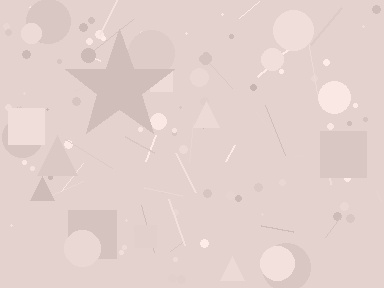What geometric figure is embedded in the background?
A star is embedded in the background.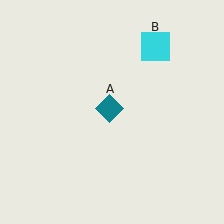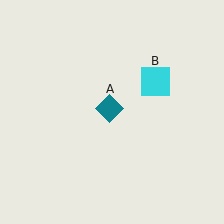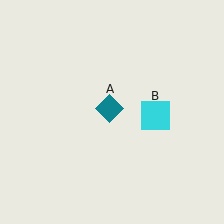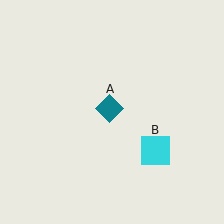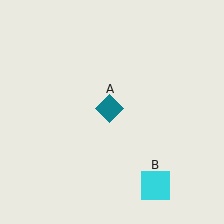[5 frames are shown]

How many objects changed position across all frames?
1 object changed position: cyan square (object B).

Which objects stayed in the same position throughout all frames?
Teal diamond (object A) remained stationary.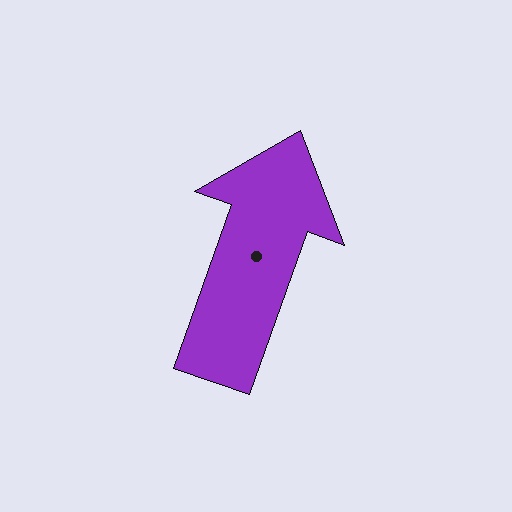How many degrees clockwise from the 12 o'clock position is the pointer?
Approximately 20 degrees.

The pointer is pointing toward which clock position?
Roughly 1 o'clock.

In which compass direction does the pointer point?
North.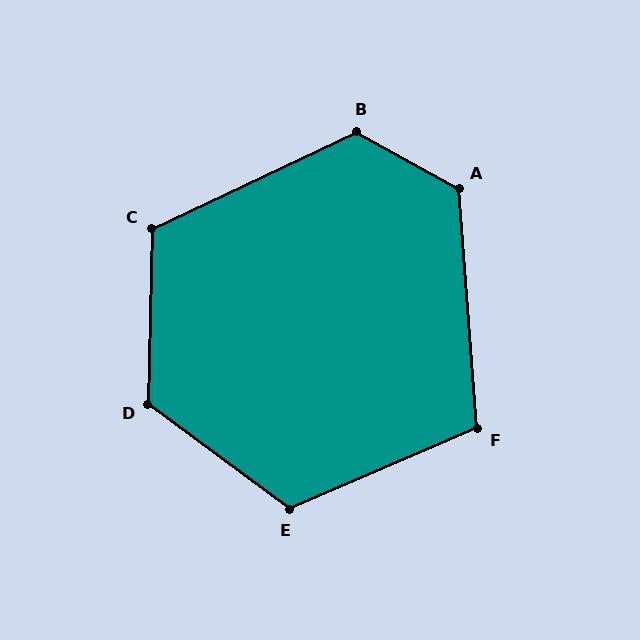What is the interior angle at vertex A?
Approximately 123 degrees (obtuse).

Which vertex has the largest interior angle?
B, at approximately 126 degrees.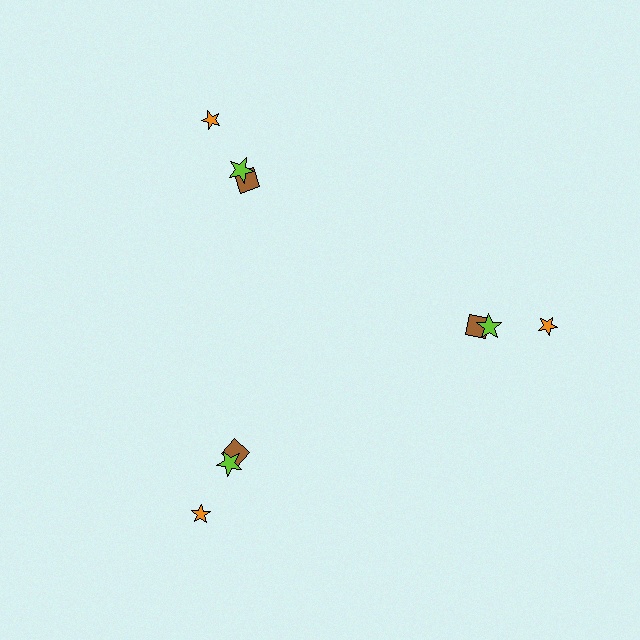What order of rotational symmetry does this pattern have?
This pattern has 3-fold rotational symmetry.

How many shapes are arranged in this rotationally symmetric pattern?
There are 9 shapes, arranged in 3 groups of 3.